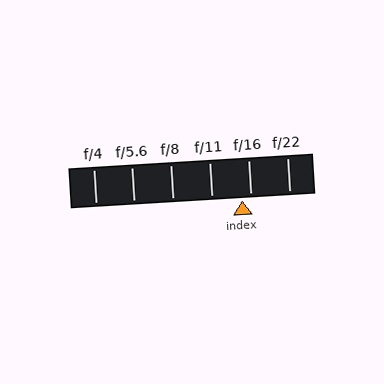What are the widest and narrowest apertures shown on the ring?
The widest aperture shown is f/4 and the narrowest is f/22.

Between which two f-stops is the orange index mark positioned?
The index mark is between f/11 and f/16.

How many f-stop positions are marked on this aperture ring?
There are 6 f-stop positions marked.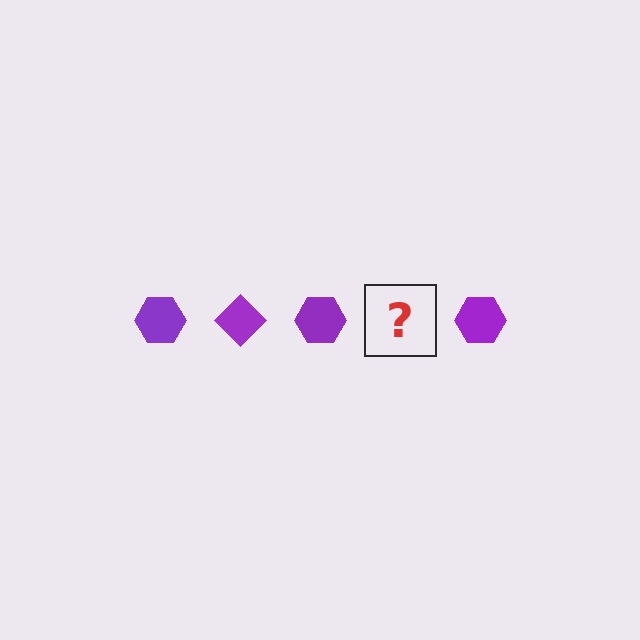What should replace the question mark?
The question mark should be replaced with a purple diamond.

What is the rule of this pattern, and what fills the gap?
The rule is that the pattern cycles through hexagon, diamond shapes in purple. The gap should be filled with a purple diamond.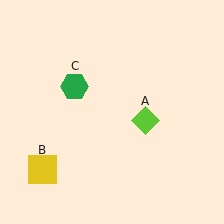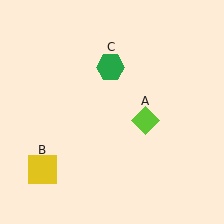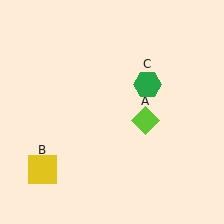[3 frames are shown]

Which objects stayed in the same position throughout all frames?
Lime diamond (object A) and yellow square (object B) remained stationary.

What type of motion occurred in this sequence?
The green hexagon (object C) rotated clockwise around the center of the scene.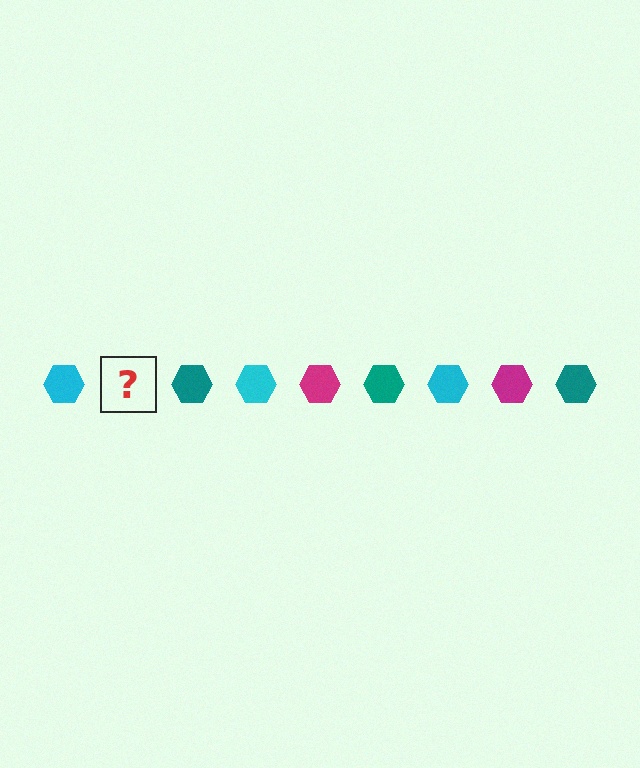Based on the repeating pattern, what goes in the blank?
The blank should be a magenta hexagon.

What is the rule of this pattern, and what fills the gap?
The rule is that the pattern cycles through cyan, magenta, teal hexagons. The gap should be filled with a magenta hexagon.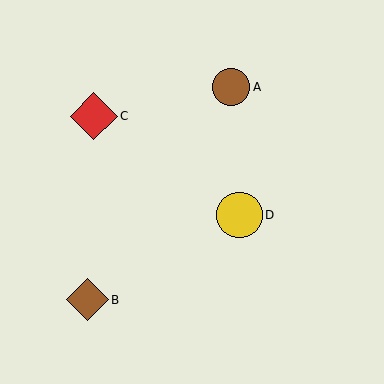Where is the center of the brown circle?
The center of the brown circle is at (231, 87).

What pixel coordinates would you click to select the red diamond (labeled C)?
Click at (94, 116) to select the red diamond C.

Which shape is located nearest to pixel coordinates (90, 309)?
The brown diamond (labeled B) at (87, 300) is nearest to that location.